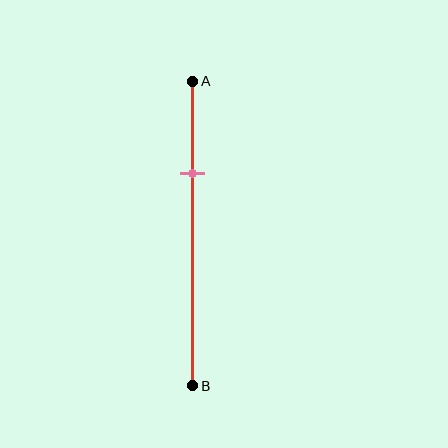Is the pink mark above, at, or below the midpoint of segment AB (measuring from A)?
The pink mark is above the midpoint of segment AB.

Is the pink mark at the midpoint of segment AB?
No, the mark is at about 30% from A, not at the 50% midpoint.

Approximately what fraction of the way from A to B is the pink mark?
The pink mark is approximately 30% of the way from A to B.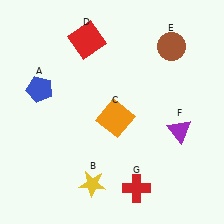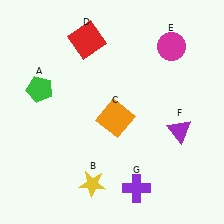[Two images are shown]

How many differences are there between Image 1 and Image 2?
There are 3 differences between the two images.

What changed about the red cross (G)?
In Image 1, G is red. In Image 2, it changed to purple.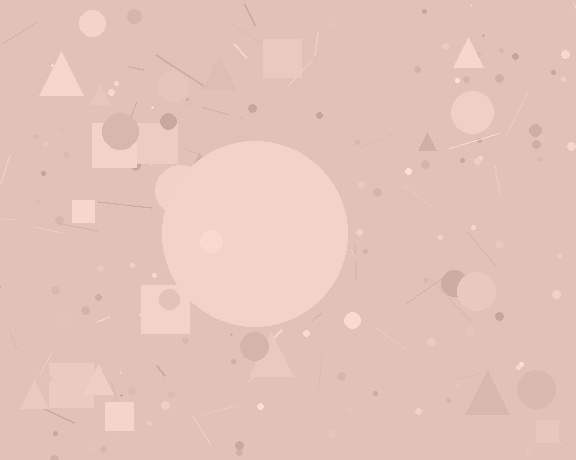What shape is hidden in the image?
A circle is hidden in the image.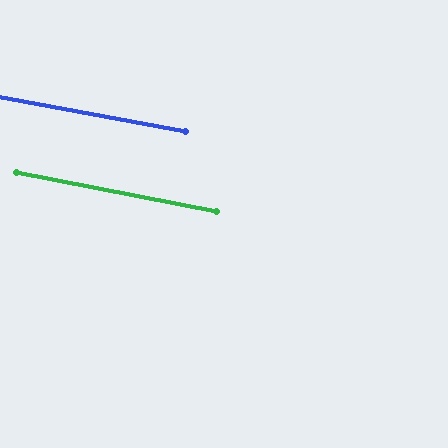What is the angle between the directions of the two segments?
Approximately 1 degree.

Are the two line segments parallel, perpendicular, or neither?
Parallel — their directions differ by only 0.6°.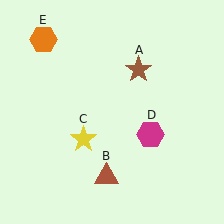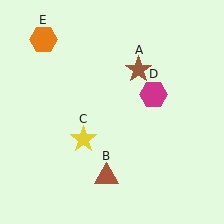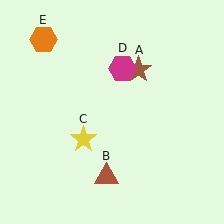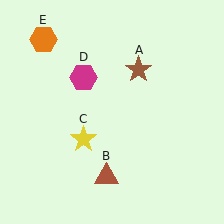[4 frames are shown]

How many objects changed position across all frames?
1 object changed position: magenta hexagon (object D).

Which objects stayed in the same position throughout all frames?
Brown star (object A) and brown triangle (object B) and yellow star (object C) and orange hexagon (object E) remained stationary.